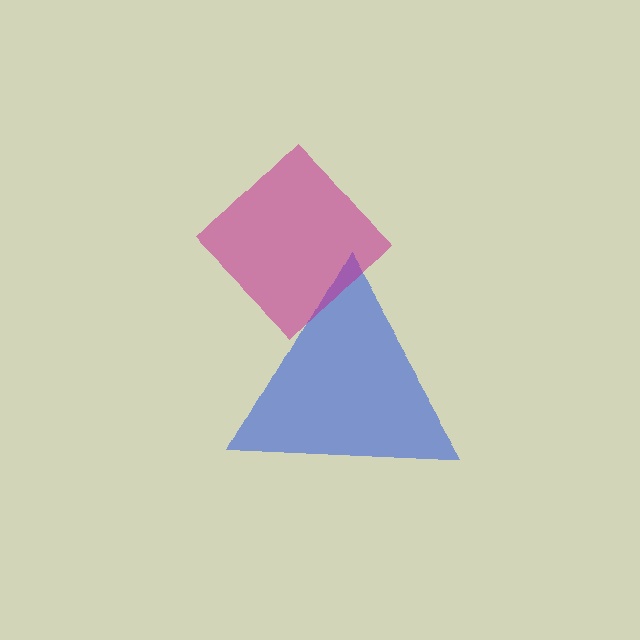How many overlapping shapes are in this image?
There are 2 overlapping shapes in the image.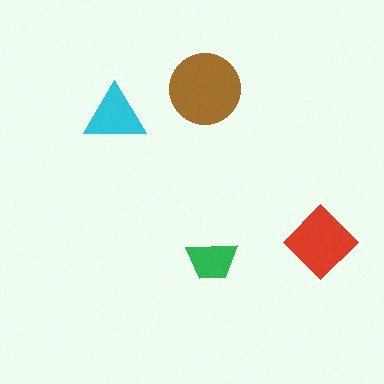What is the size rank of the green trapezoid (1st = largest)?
4th.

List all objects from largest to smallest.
The brown circle, the red diamond, the cyan triangle, the green trapezoid.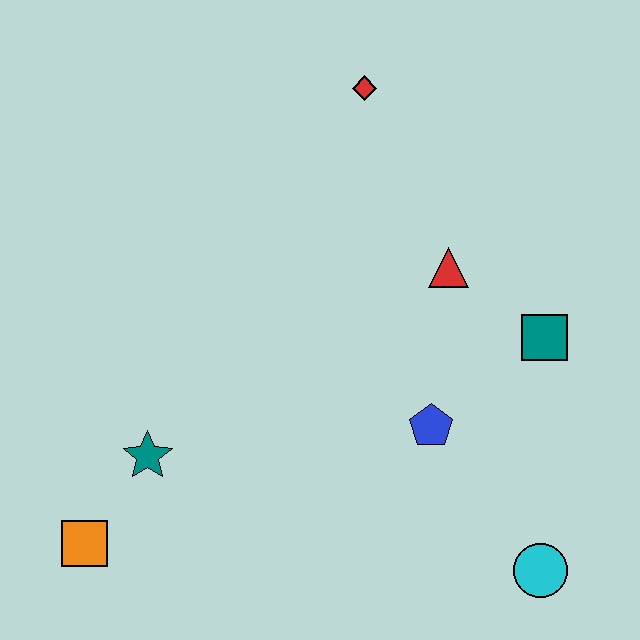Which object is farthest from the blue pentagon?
The orange square is farthest from the blue pentagon.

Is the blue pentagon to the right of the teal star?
Yes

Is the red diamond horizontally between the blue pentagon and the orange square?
Yes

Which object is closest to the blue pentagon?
The teal square is closest to the blue pentagon.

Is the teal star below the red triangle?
Yes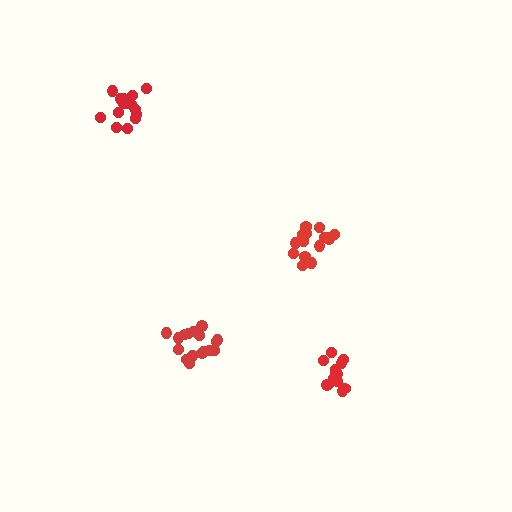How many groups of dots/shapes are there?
There are 4 groups.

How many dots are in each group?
Group 1: 18 dots, Group 2: 15 dots, Group 3: 15 dots, Group 4: 13 dots (61 total).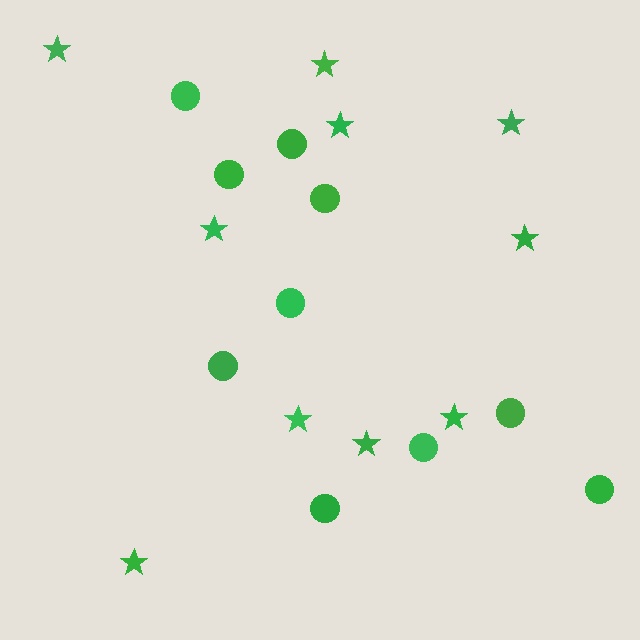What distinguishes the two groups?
There are 2 groups: one group of stars (10) and one group of circles (10).